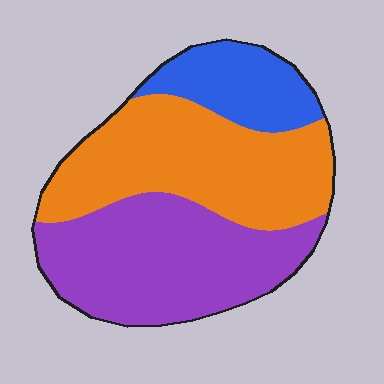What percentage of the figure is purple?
Purple covers roughly 40% of the figure.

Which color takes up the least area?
Blue, at roughly 15%.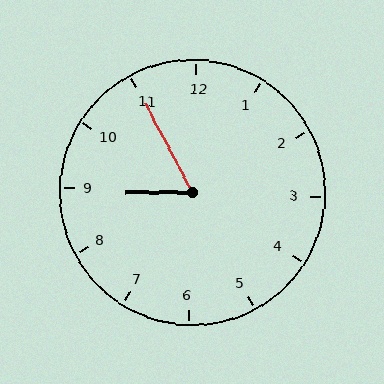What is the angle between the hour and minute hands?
Approximately 62 degrees.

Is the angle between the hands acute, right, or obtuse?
It is acute.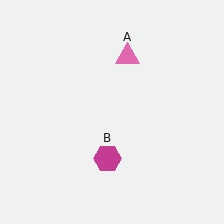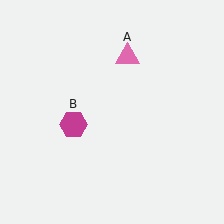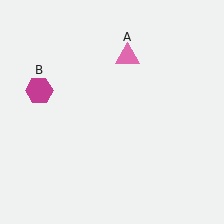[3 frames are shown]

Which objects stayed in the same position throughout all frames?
Pink triangle (object A) remained stationary.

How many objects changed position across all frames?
1 object changed position: magenta hexagon (object B).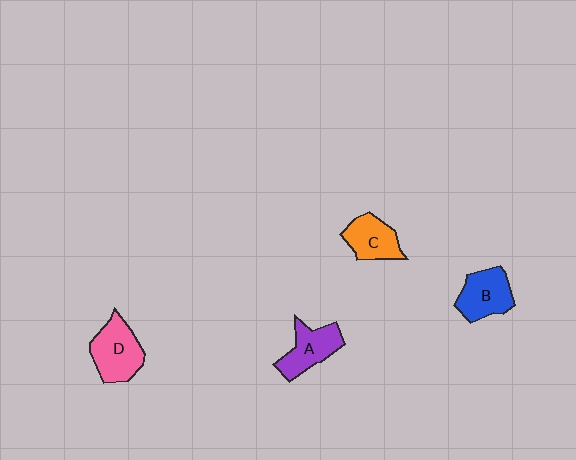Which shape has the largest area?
Shape D (pink).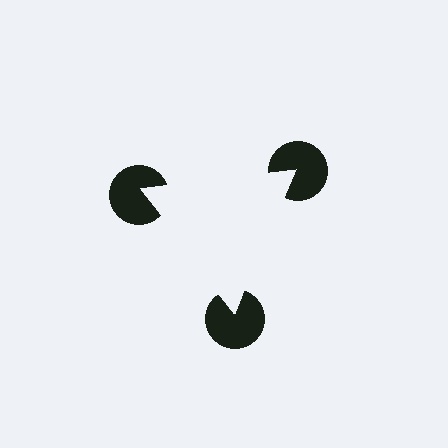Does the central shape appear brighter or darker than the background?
It typically appears slightly brighter than the background, even though no actual brightness change is drawn.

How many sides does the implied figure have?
3 sides.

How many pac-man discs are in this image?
There are 3 — one at each vertex of the illusory triangle.